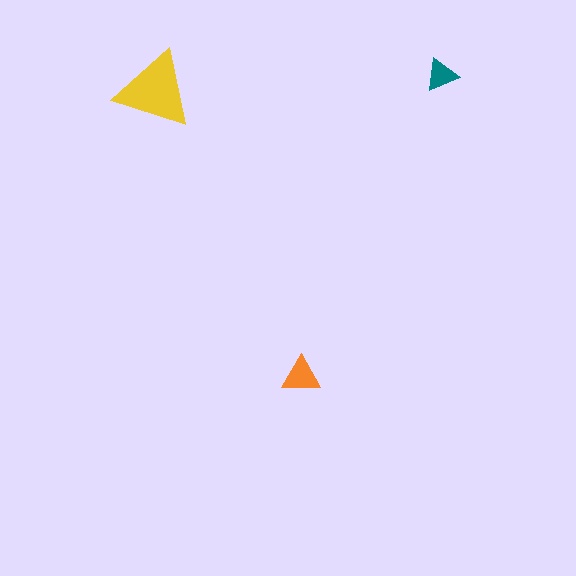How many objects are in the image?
There are 3 objects in the image.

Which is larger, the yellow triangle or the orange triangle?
The yellow one.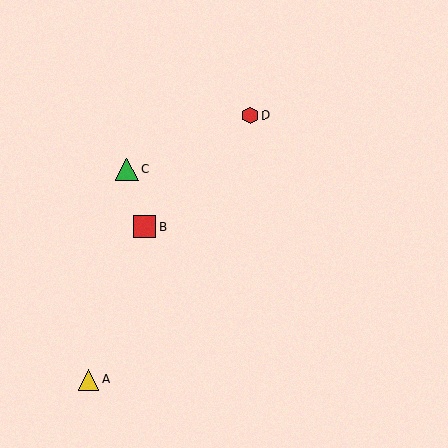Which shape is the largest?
The green triangle (labeled C) is the largest.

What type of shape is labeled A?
Shape A is a yellow triangle.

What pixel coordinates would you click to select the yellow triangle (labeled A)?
Click at (88, 380) to select the yellow triangle A.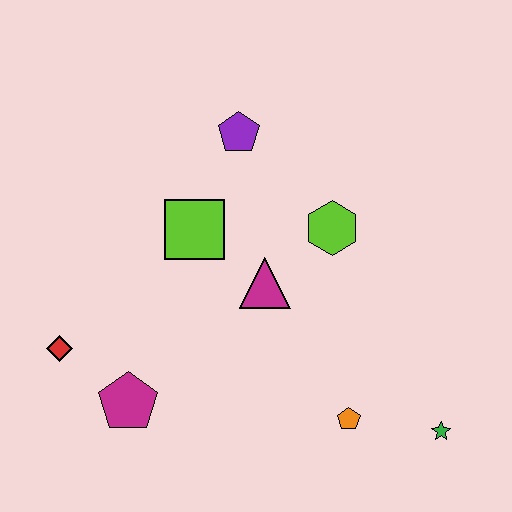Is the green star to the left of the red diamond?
No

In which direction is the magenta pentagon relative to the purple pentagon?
The magenta pentagon is below the purple pentagon.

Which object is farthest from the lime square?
The green star is farthest from the lime square.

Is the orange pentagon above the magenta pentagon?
No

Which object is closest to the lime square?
The magenta triangle is closest to the lime square.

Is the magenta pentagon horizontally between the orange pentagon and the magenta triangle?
No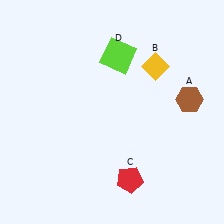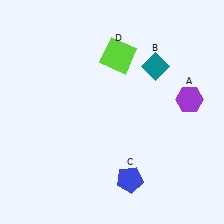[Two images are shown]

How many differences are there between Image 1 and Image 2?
There are 3 differences between the two images.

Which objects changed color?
A changed from brown to purple. B changed from yellow to teal. C changed from red to blue.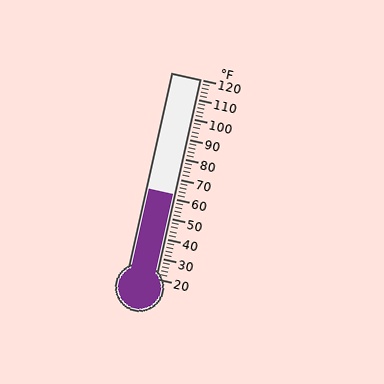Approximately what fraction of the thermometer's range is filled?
The thermometer is filled to approximately 40% of its range.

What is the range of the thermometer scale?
The thermometer scale ranges from 20°F to 120°F.